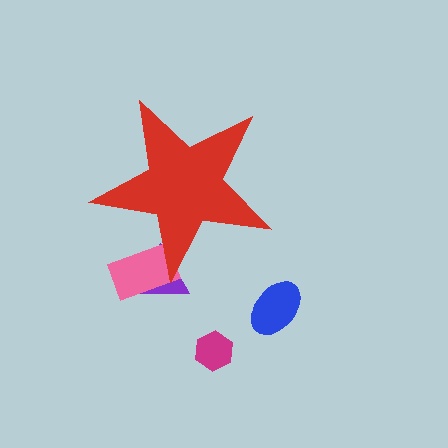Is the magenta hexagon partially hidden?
No, the magenta hexagon is fully visible.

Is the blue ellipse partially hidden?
No, the blue ellipse is fully visible.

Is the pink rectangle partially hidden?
Yes, the pink rectangle is partially hidden behind the red star.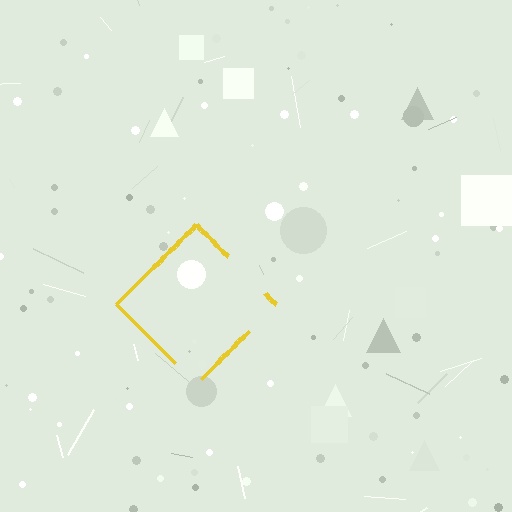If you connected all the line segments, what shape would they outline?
They would outline a diamond.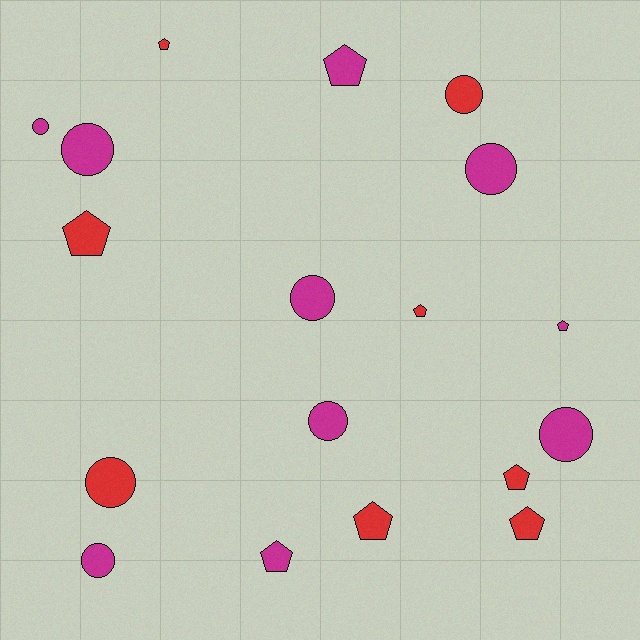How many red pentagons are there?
There are 6 red pentagons.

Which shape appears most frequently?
Circle, with 9 objects.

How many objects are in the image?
There are 18 objects.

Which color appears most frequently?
Magenta, with 10 objects.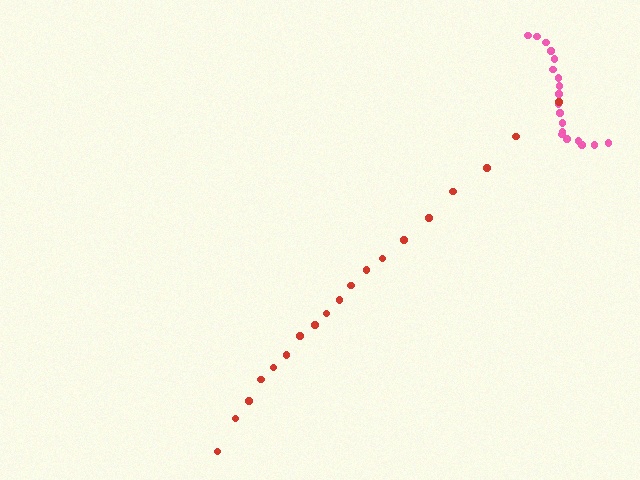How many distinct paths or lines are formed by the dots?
There are 2 distinct paths.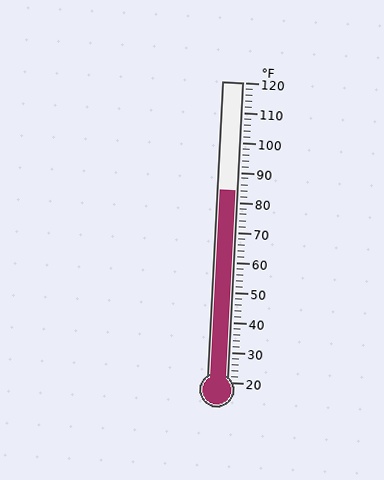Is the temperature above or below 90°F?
The temperature is below 90°F.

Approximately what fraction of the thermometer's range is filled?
The thermometer is filled to approximately 65% of its range.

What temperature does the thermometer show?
The thermometer shows approximately 84°F.